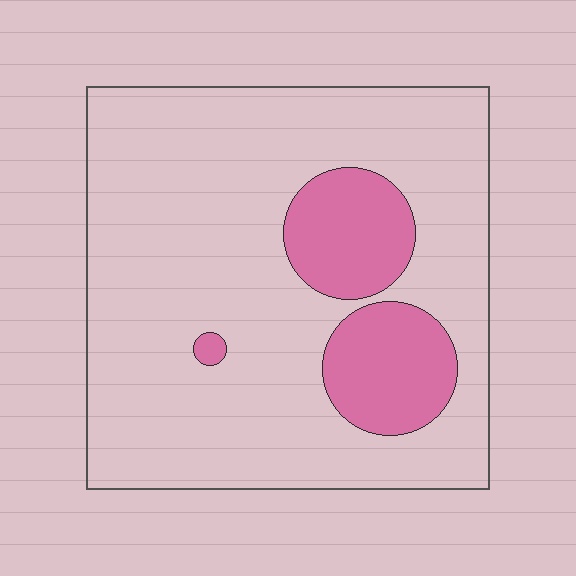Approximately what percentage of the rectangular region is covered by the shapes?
Approximately 20%.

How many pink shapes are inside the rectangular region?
3.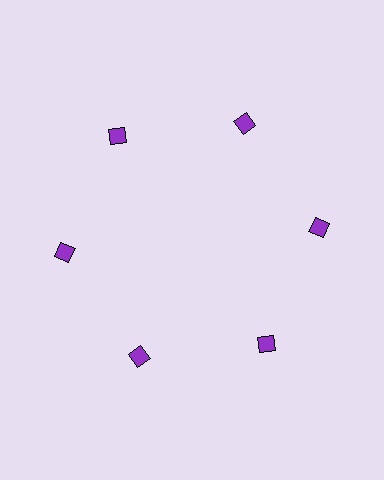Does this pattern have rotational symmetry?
Yes, this pattern has 6-fold rotational symmetry. It looks the same after rotating 60 degrees around the center.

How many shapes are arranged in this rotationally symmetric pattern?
There are 6 shapes, arranged in 6 groups of 1.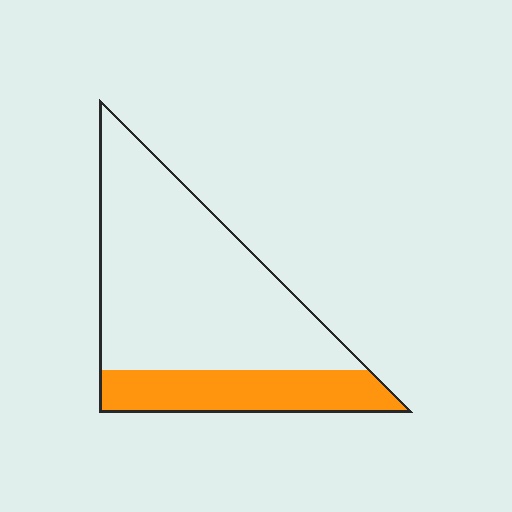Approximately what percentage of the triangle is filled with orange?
Approximately 25%.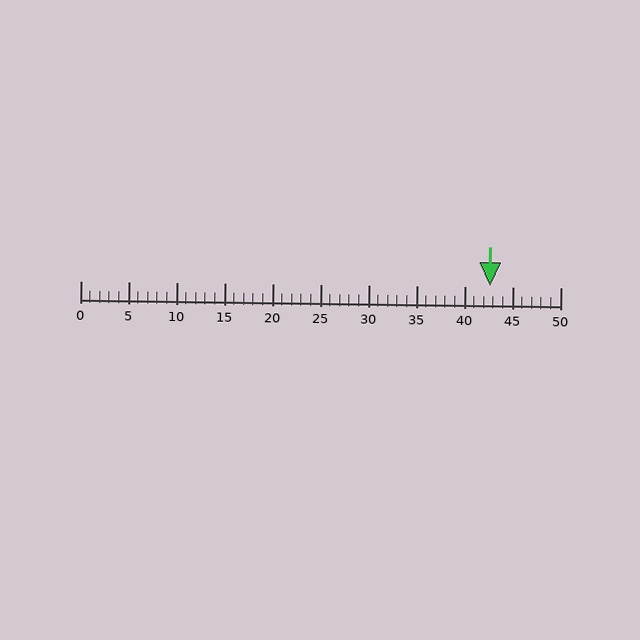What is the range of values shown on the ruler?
The ruler shows values from 0 to 50.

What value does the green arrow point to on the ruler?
The green arrow points to approximately 43.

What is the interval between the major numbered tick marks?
The major tick marks are spaced 5 units apart.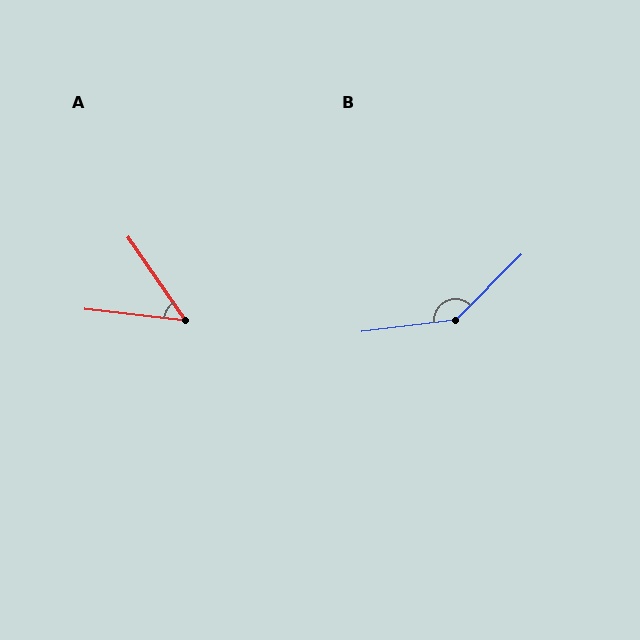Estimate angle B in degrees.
Approximately 142 degrees.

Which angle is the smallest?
A, at approximately 49 degrees.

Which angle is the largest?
B, at approximately 142 degrees.